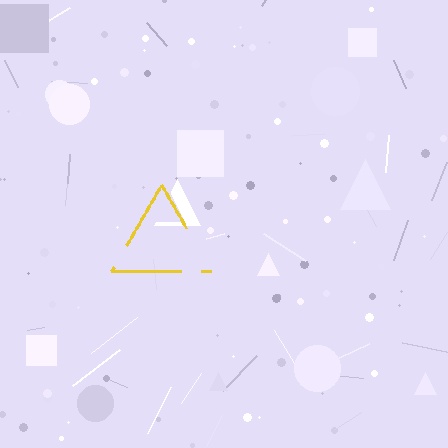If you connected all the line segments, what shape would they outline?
They would outline a triangle.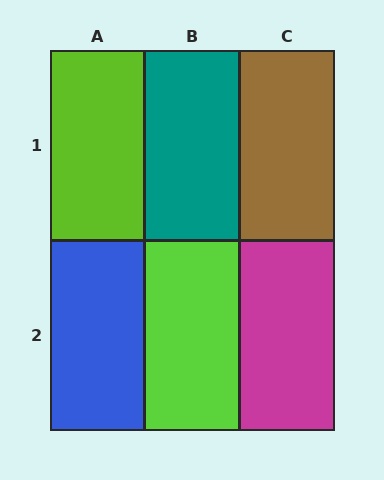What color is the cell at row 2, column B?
Lime.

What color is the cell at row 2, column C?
Magenta.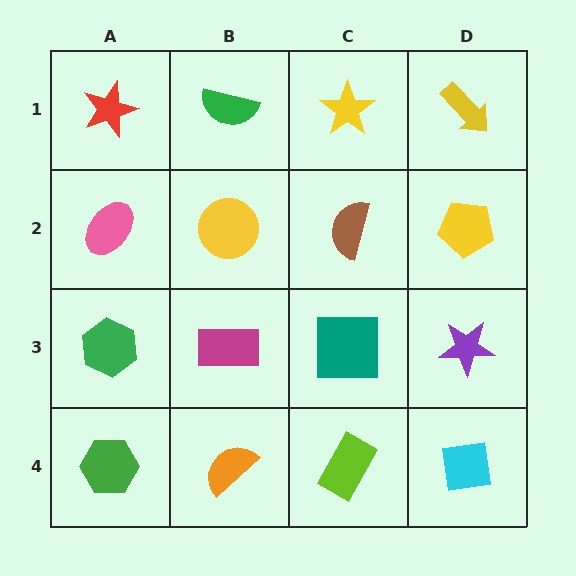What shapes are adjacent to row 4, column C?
A teal square (row 3, column C), an orange semicircle (row 4, column B), a cyan square (row 4, column D).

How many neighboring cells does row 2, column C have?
4.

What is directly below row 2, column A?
A green hexagon.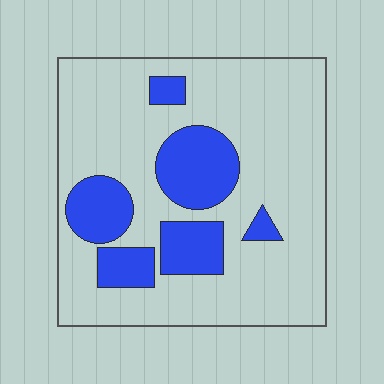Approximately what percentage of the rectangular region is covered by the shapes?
Approximately 25%.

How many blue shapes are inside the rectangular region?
6.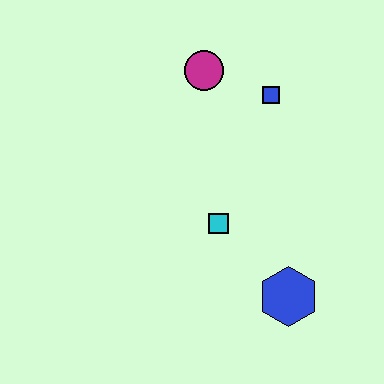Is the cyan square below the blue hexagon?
No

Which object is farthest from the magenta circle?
The blue hexagon is farthest from the magenta circle.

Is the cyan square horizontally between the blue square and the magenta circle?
Yes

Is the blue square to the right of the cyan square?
Yes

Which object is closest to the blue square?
The magenta circle is closest to the blue square.